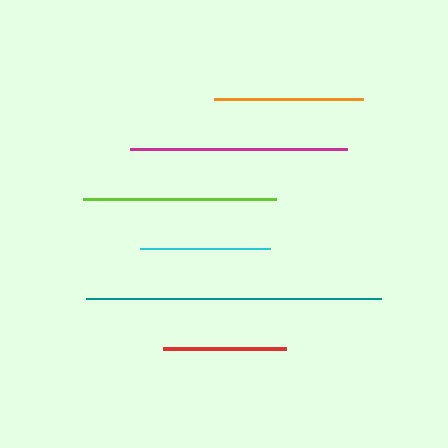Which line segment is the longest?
The teal line is the longest at approximately 295 pixels.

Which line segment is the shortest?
The red line is the shortest at approximately 123 pixels.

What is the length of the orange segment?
The orange segment is approximately 150 pixels long.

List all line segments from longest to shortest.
From longest to shortest: teal, magenta, lime, orange, cyan, red.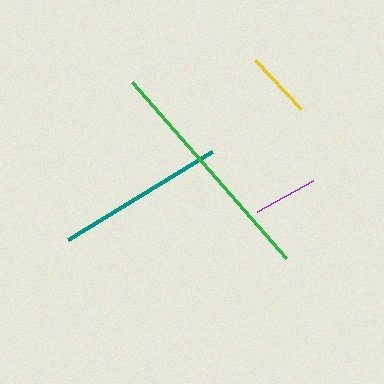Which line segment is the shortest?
The purple line is the shortest at approximately 64 pixels.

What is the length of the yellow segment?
The yellow segment is approximately 68 pixels long.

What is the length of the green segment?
The green segment is approximately 234 pixels long.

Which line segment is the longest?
The green line is the longest at approximately 234 pixels.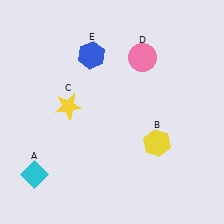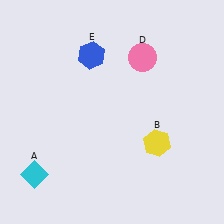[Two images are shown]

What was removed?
The yellow star (C) was removed in Image 2.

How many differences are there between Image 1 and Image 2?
There is 1 difference between the two images.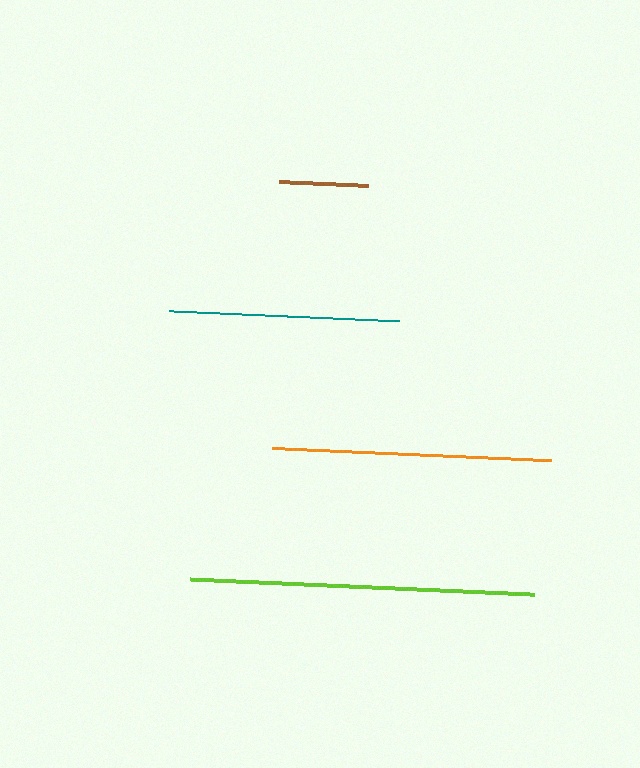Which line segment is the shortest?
The brown line is the shortest at approximately 89 pixels.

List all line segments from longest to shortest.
From longest to shortest: lime, orange, teal, brown.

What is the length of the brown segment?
The brown segment is approximately 89 pixels long.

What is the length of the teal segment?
The teal segment is approximately 230 pixels long.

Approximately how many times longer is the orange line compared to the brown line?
The orange line is approximately 3.1 times the length of the brown line.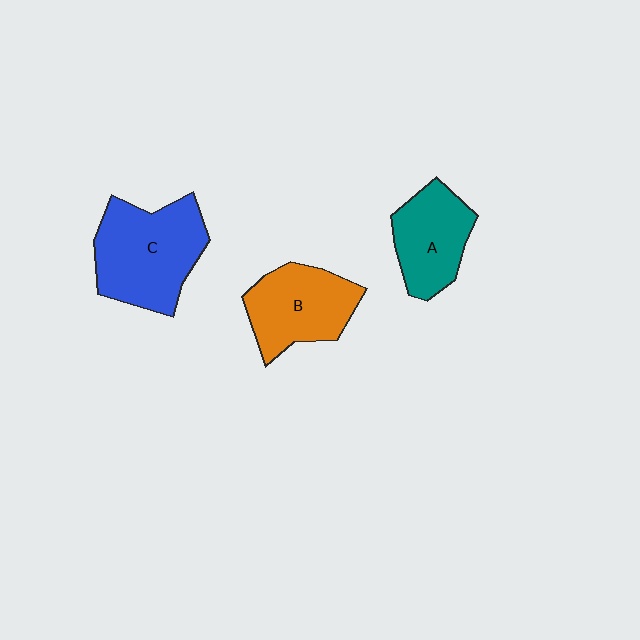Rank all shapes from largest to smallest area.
From largest to smallest: C (blue), B (orange), A (teal).